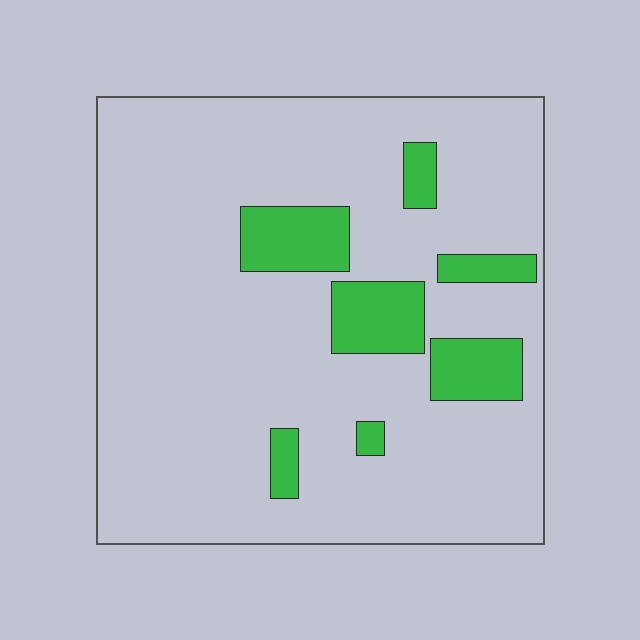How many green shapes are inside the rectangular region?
7.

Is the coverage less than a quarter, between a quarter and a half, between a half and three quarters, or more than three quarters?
Less than a quarter.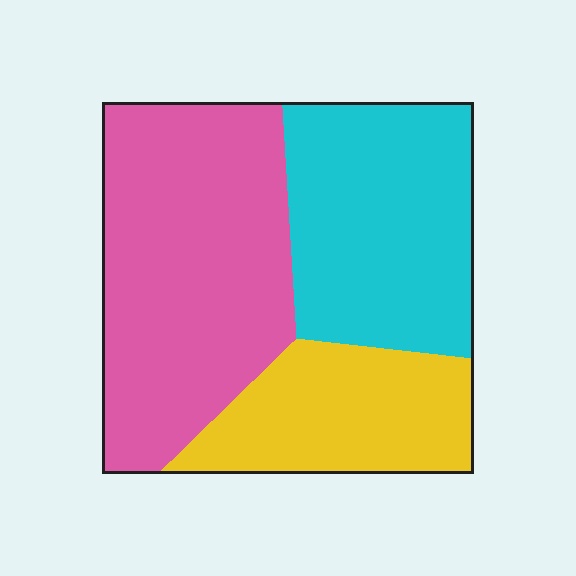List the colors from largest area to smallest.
From largest to smallest: pink, cyan, yellow.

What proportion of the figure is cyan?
Cyan takes up about one third (1/3) of the figure.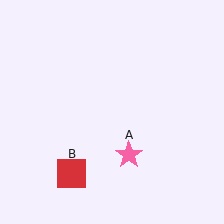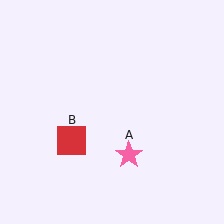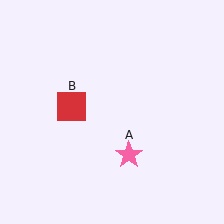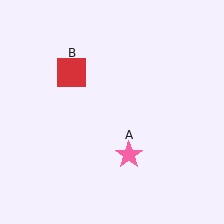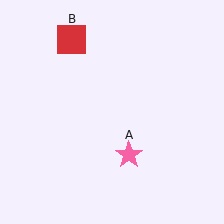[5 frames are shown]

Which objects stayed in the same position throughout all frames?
Pink star (object A) remained stationary.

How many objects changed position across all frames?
1 object changed position: red square (object B).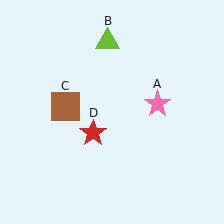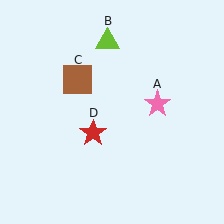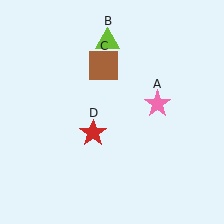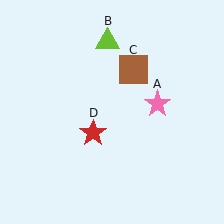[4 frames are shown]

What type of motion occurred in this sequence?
The brown square (object C) rotated clockwise around the center of the scene.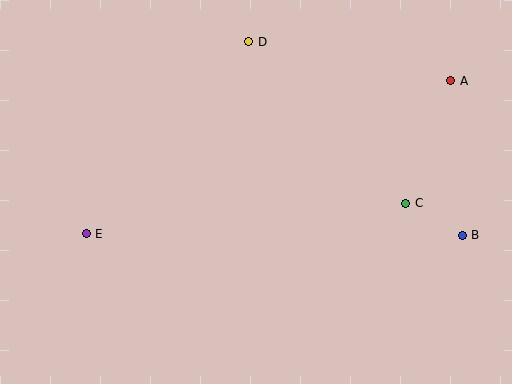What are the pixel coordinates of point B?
Point B is at (462, 235).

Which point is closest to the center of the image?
Point C at (406, 203) is closest to the center.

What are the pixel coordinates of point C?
Point C is at (406, 203).